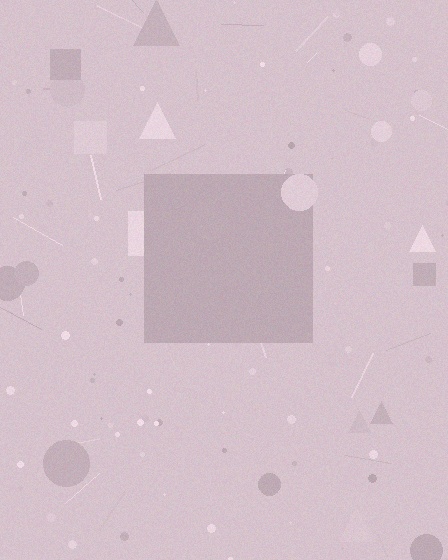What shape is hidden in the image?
A square is hidden in the image.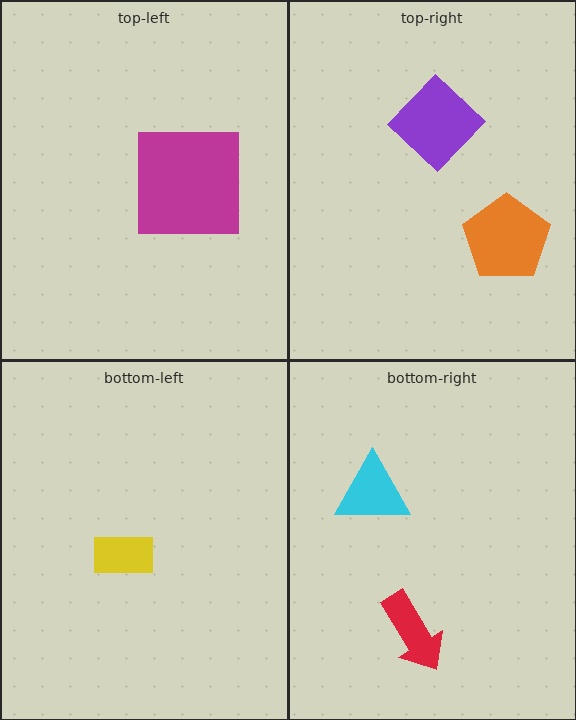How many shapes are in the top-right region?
2.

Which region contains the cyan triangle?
The bottom-right region.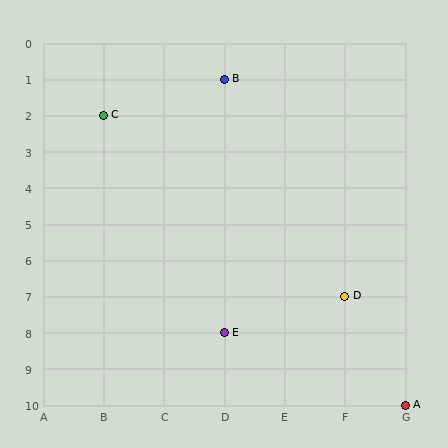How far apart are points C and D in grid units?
Points C and D are 4 columns and 5 rows apart (about 6.4 grid units diagonally).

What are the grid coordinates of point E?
Point E is at grid coordinates (D, 8).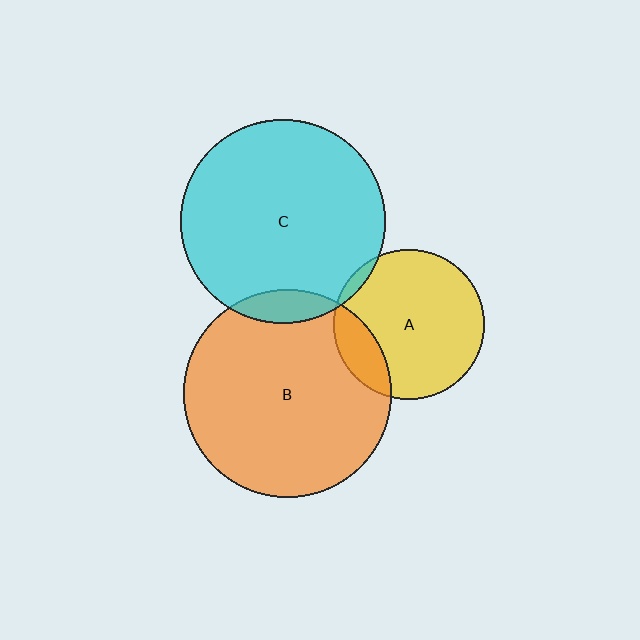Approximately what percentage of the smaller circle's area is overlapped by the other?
Approximately 10%.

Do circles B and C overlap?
Yes.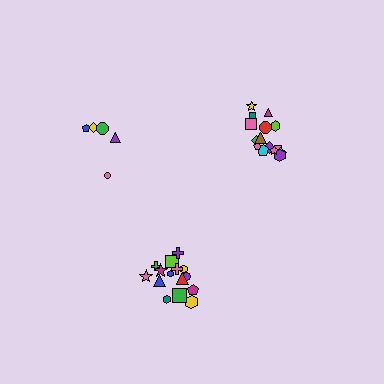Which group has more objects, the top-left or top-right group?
The top-right group.